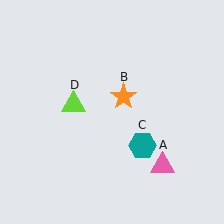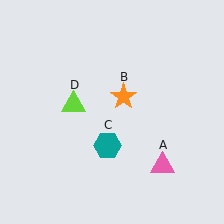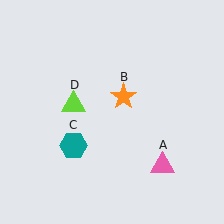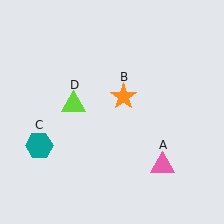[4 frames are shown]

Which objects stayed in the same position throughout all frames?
Pink triangle (object A) and orange star (object B) and lime triangle (object D) remained stationary.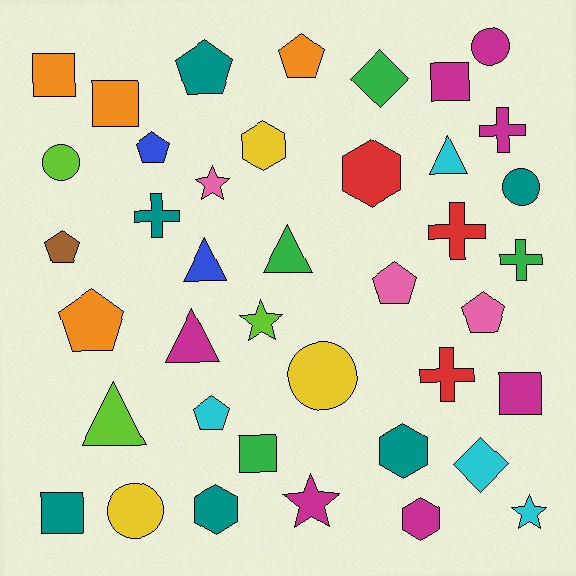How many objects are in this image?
There are 40 objects.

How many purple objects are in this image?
There are no purple objects.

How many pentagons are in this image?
There are 8 pentagons.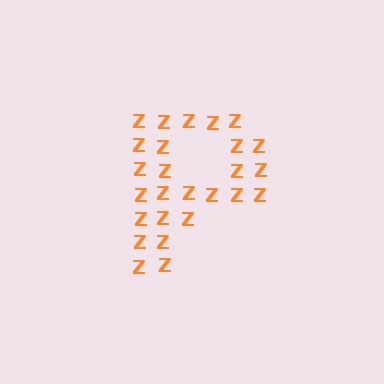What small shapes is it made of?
It is made of small letter Z's.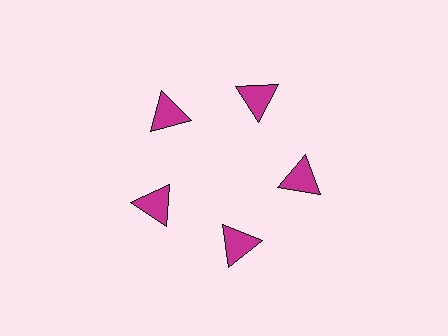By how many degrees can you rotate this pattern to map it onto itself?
The pattern maps onto itself every 72 degrees of rotation.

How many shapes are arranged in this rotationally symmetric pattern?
There are 5 shapes, arranged in 5 groups of 1.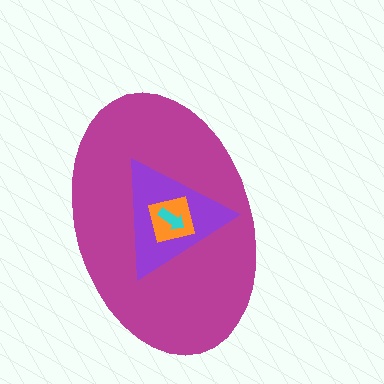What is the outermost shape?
The magenta ellipse.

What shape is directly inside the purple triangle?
The orange square.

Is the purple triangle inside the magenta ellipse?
Yes.